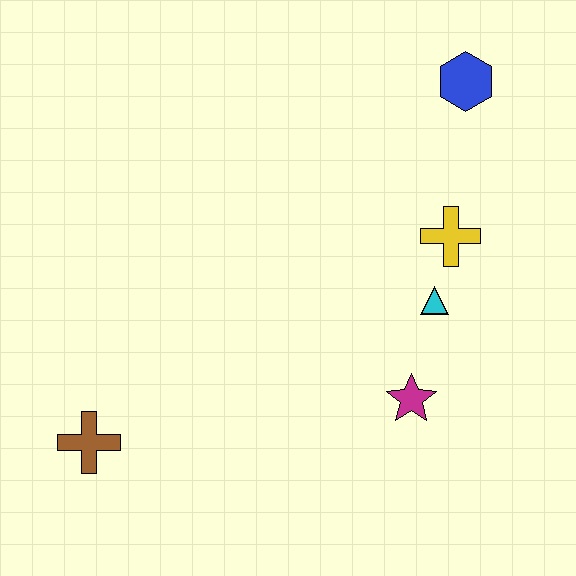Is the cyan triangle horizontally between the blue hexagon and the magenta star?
Yes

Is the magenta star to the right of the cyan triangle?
No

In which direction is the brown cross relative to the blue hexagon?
The brown cross is to the left of the blue hexagon.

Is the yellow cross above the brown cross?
Yes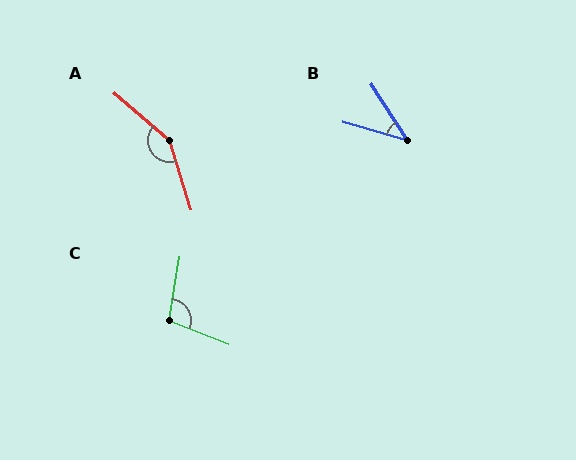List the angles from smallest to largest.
B (42°), C (102°), A (148°).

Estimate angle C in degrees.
Approximately 102 degrees.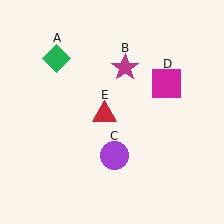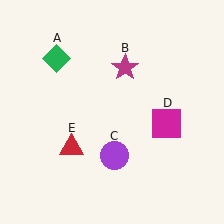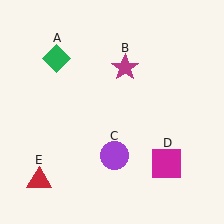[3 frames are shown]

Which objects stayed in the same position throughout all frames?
Green diamond (object A) and magenta star (object B) and purple circle (object C) remained stationary.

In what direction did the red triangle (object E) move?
The red triangle (object E) moved down and to the left.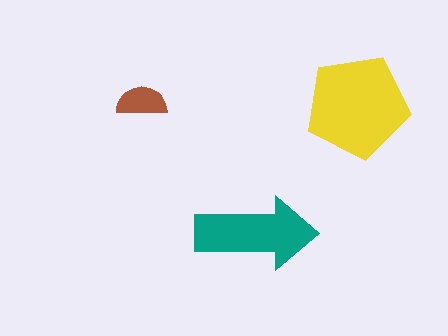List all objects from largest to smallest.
The yellow pentagon, the teal arrow, the brown semicircle.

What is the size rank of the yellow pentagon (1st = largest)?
1st.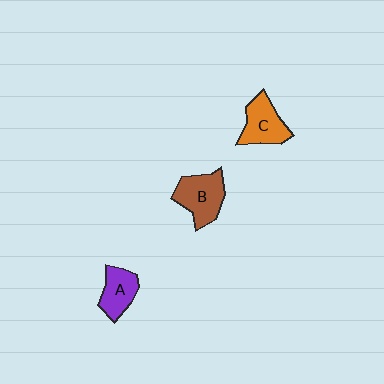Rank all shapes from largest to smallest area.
From largest to smallest: B (brown), C (orange), A (purple).